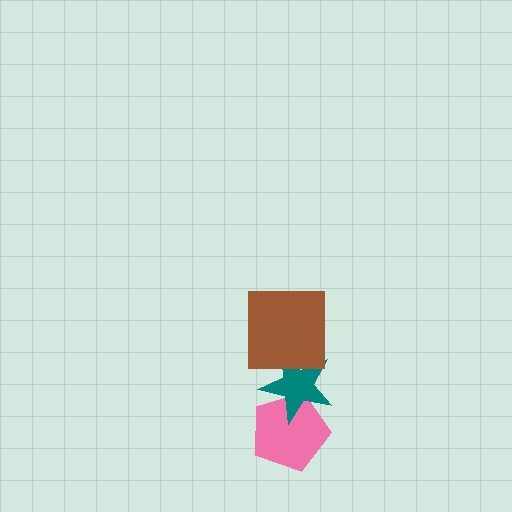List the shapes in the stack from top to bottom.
From top to bottom: the brown square, the teal star, the pink pentagon.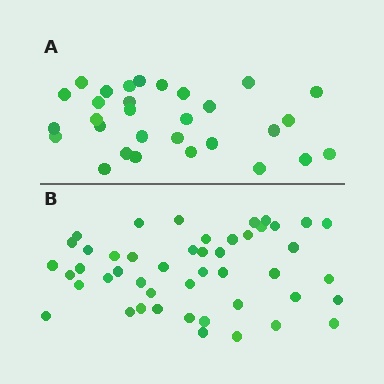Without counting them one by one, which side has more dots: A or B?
Region B (the bottom region) has more dots.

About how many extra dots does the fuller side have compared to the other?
Region B has approximately 15 more dots than region A.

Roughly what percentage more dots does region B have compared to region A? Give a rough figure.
About 55% more.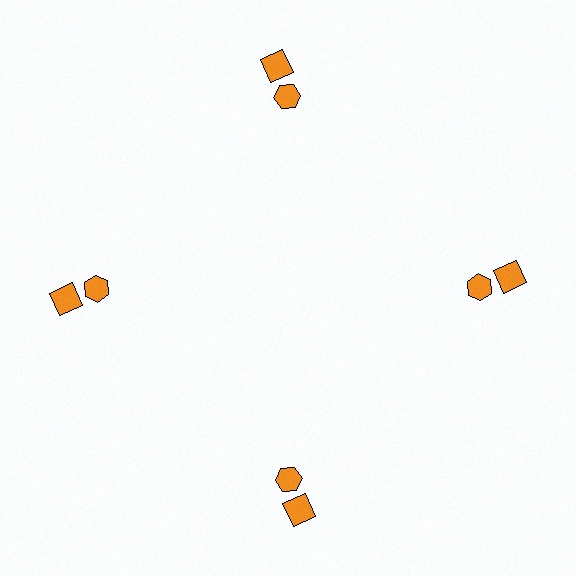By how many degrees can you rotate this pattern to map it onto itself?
The pattern maps onto itself every 90 degrees of rotation.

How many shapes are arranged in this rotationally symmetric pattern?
There are 8 shapes, arranged in 4 groups of 2.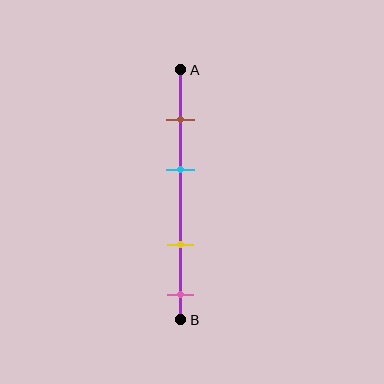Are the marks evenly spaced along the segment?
No, the marks are not evenly spaced.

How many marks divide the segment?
There are 4 marks dividing the segment.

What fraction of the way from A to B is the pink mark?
The pink mark is approximately 90% (0.9) of the way from A to B.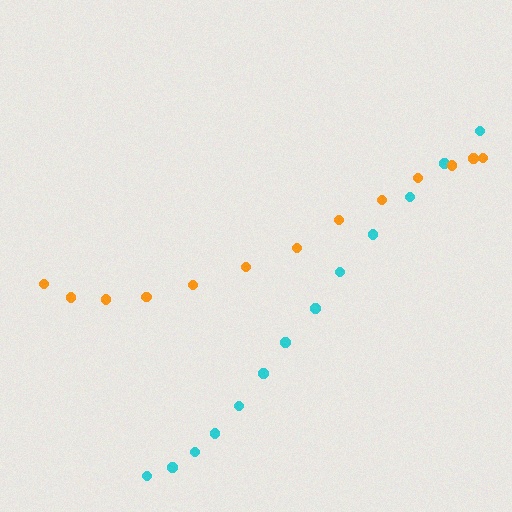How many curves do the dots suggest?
There are 2 distinct paths.